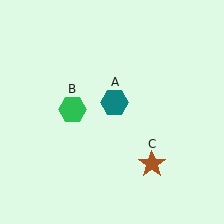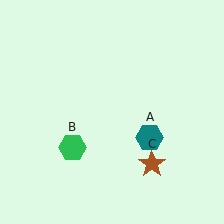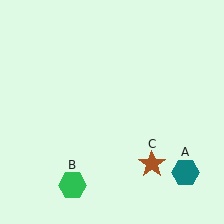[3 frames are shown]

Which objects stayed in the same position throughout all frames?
Brown star (object C) remained stationary.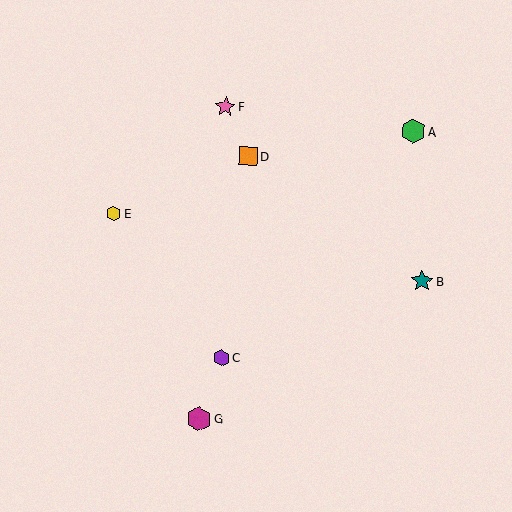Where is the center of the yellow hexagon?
The center of the yellow hexagon is at (114, 213).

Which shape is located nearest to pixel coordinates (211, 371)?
The purple hexagon (labeled C) at (221, 358) is nearest to that location.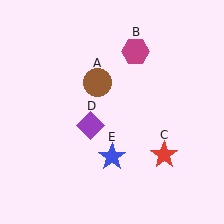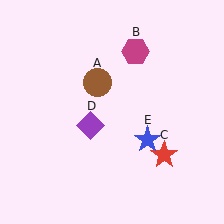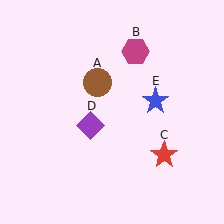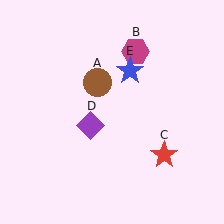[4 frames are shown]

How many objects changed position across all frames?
1 object changed position: blue star (object E).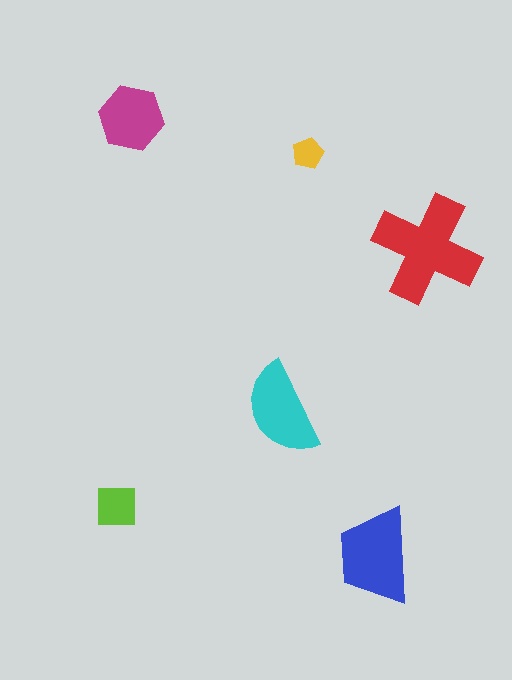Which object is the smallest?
The yellow pentagon.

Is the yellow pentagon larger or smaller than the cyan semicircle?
Smaller.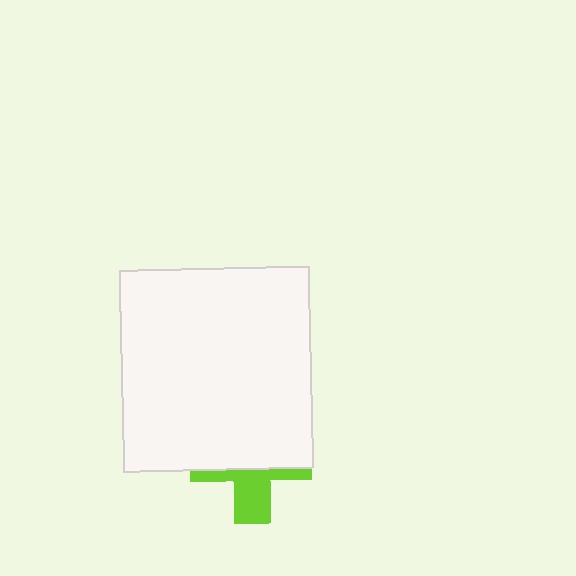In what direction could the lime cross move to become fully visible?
The lime cross could move down. That would shift it out from behind the white rectangle entirely.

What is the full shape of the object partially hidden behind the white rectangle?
The partially hidden object is a lime cross.